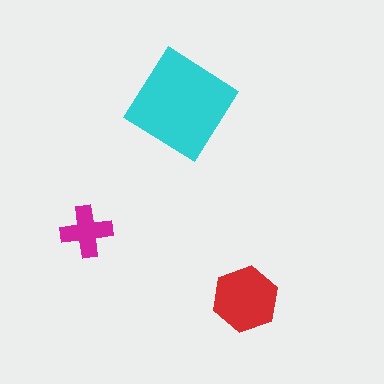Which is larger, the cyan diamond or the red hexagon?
The cyan diamond.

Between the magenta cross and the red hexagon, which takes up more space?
The red hexagon.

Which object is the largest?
The cyan diamond.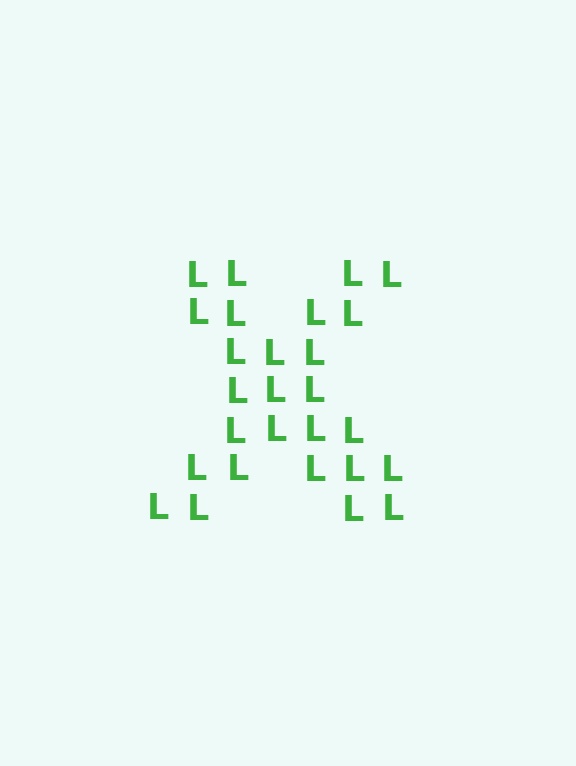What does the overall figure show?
The overall figure shows the letter X.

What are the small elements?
The small elements are letter L's.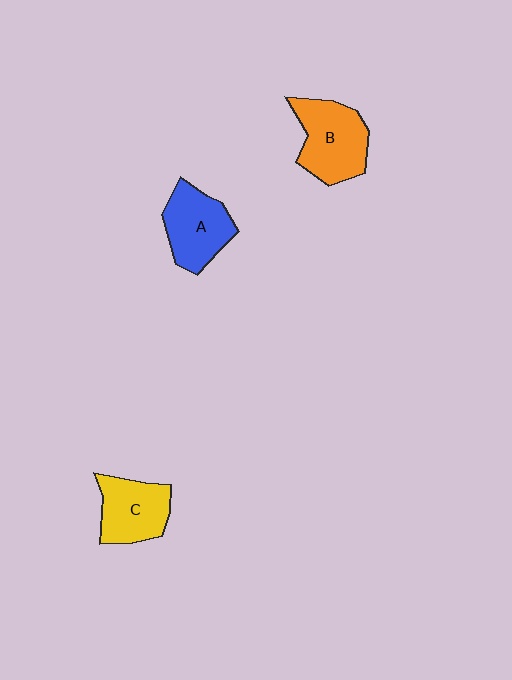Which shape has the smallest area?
Shape C (yellow).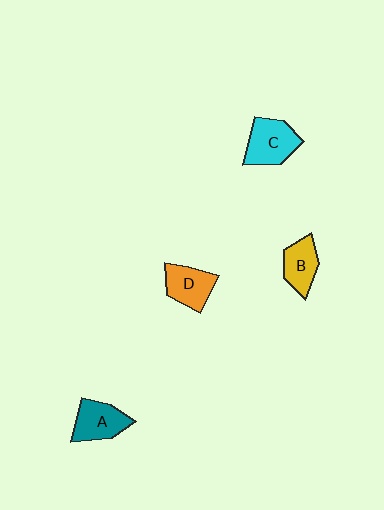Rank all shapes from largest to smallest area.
From largest to smallest: C (cyan), A (teal), D (orange), B (yellow).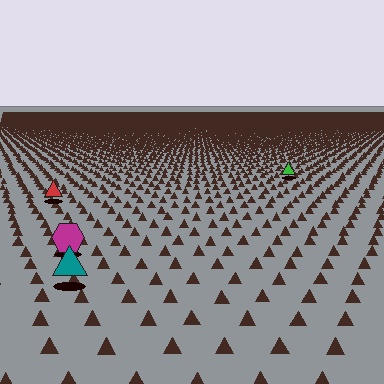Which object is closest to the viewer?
The teal triangle is closest. The texture marks near it are larger and more spread out.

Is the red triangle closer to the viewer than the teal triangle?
No. The teal triangle is closer — you can tell from the texture gradient: the ground texture is coarser near it.